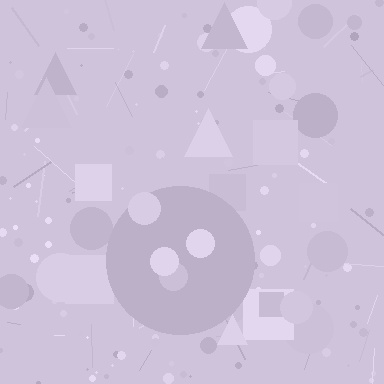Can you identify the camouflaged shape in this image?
The camouflaged shape is a circle.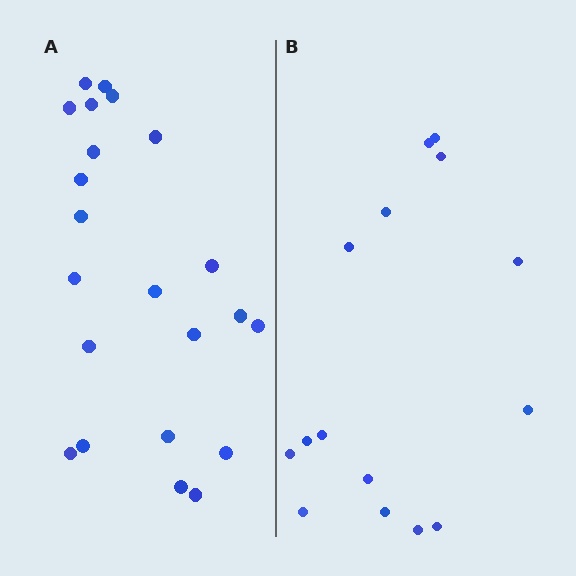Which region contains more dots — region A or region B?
Region A (the left region) has more dots.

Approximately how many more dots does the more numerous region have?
Region A has roughly 8 or so more dots than region B.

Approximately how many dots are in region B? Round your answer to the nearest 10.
About 20 dots. (The exact count is 15, which rounds to 20.)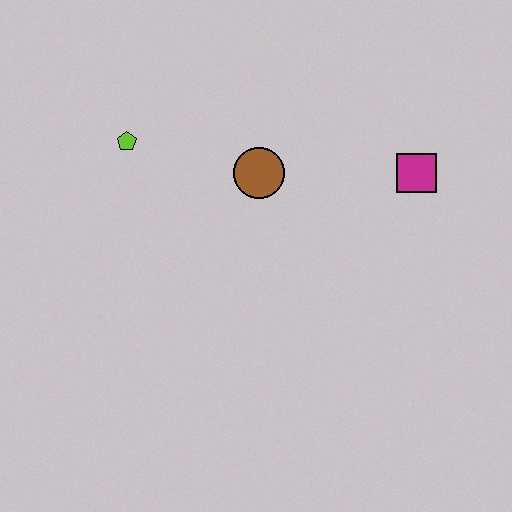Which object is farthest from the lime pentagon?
The magenta square is farthest from the lime pentagon.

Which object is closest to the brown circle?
The lime pentagon is closest to the brown circle.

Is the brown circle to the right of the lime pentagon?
Yes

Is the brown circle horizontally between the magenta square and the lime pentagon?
Yes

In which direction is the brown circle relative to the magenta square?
The brown circle is to the left of the magenta square.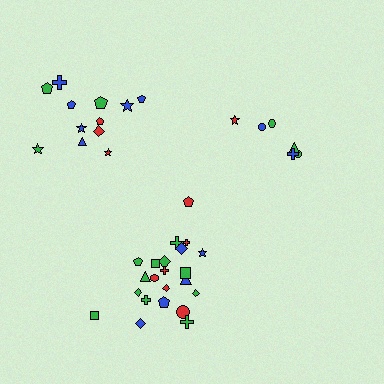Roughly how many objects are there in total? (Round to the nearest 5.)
Roughly 40 objects in total.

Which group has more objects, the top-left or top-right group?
The top-left group.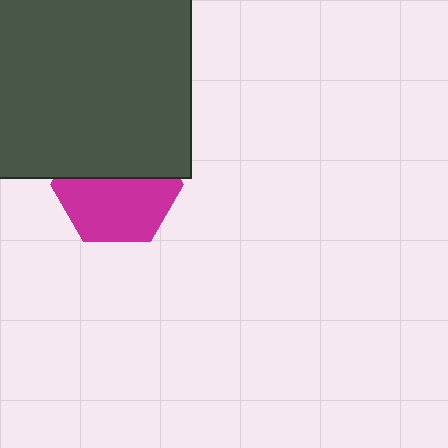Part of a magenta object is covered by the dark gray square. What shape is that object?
It is a hexagon.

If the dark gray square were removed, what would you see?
You would see the complete magenta hexagon.